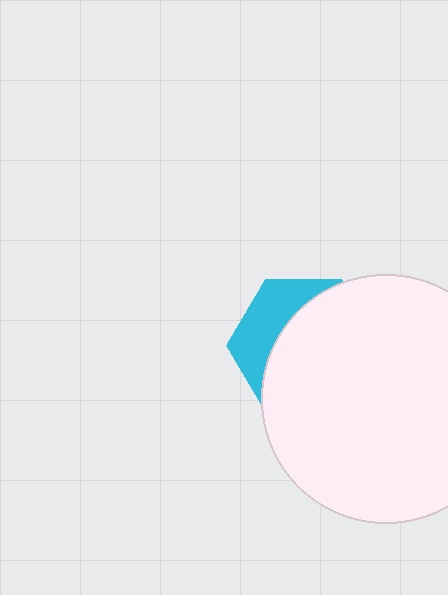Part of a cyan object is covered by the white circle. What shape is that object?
It is a hexagon.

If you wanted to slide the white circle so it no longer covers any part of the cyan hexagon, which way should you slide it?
Slide it right — that is the most direct way to separate the two shapes.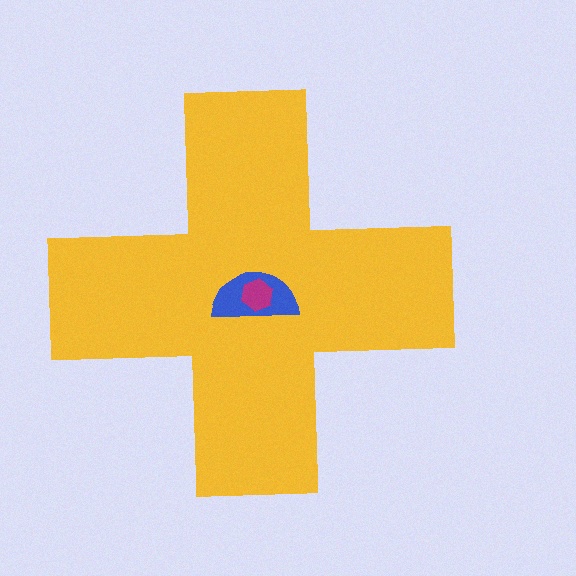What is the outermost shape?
The yellow cross.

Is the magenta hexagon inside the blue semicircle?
Yes.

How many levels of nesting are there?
3.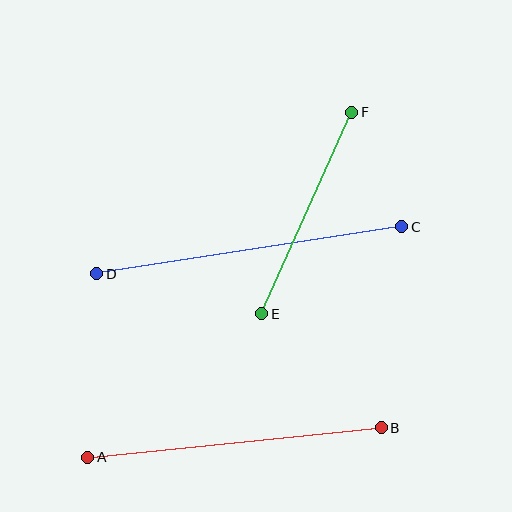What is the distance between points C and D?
The distance is approximately 309 pixels.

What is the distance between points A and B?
The distance is approximately 295 pixels.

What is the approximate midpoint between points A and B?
The midpoint is at approximately (234, 443) pixels.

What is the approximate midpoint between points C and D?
The midpoint is at approximately (249, 250) pixels.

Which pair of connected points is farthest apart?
Points C and D are farthest apart.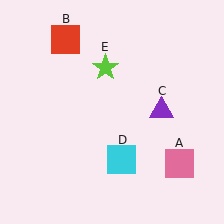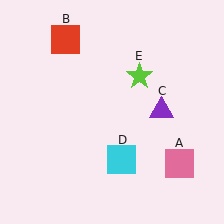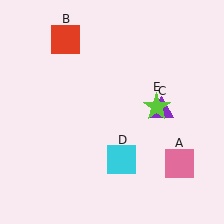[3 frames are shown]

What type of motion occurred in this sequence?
The lime star (object E) rotated clockwise around the center of the scene.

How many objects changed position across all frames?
1 object changed position: lime star (object E).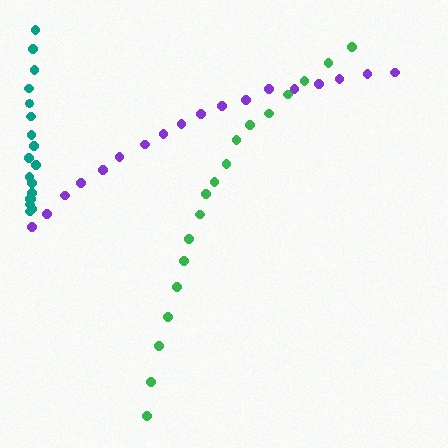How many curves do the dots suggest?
There are 3 distinct paths.